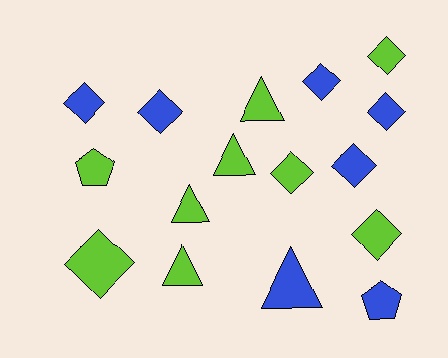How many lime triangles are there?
There are 4 lime triangles.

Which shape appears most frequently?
Diamond, with 9 objects.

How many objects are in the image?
There are 16 objects.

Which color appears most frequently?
Lime, with 9 objects.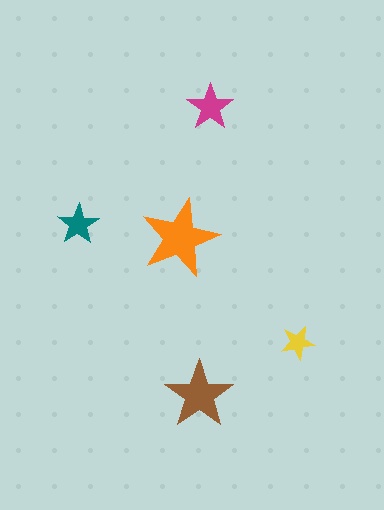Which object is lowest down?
The brown star is bottommost.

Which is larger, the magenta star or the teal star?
The magenta one.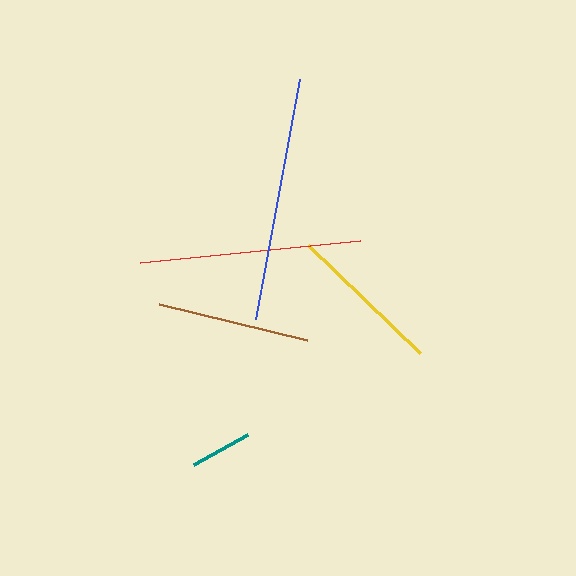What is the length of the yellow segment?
The yellow segment is approximately 156 pixels long.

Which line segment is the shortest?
The teal line is the shortest at approximately 62 pixels.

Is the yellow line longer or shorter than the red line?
The red line is longer than the yellow line.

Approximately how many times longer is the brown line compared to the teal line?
The brown line is approximately 2.4 times the length of the teal line.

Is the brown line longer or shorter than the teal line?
The brown line is longer than the teal line.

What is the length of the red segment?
The red segment is approximately 222 pixels long.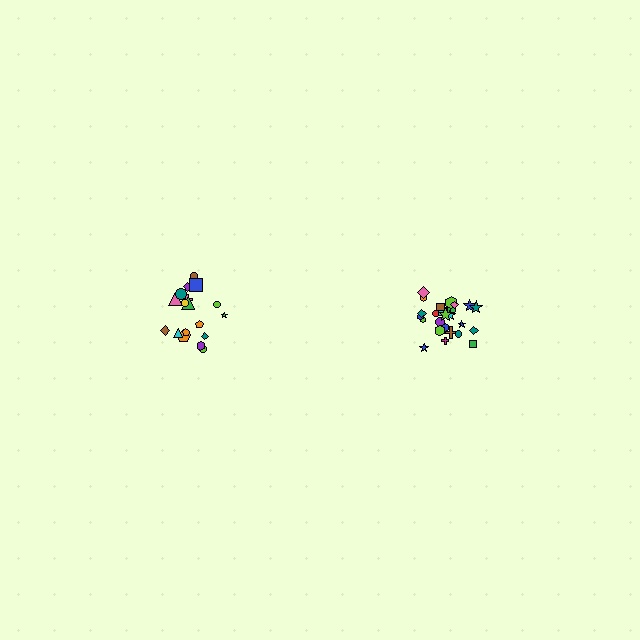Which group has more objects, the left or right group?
The right group.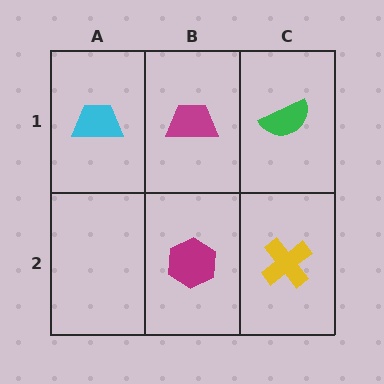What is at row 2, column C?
A yellow cross.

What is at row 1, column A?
A cyan trapezoid.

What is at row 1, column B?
A magenta trapezoid.